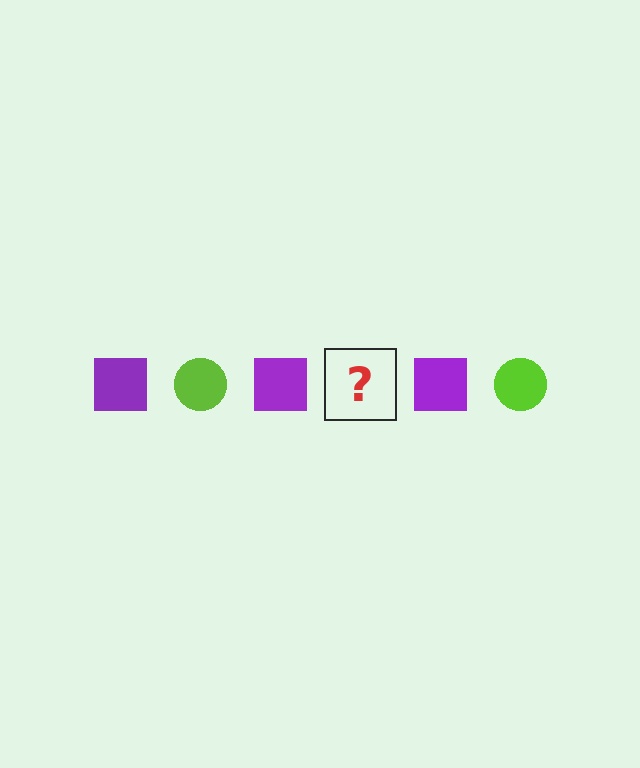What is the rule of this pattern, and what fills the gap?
The rule is that the pattern alternates between purple square and lime circle. The gap should be filled with a lime circle.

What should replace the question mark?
The question mark should be replaced with a lime circle.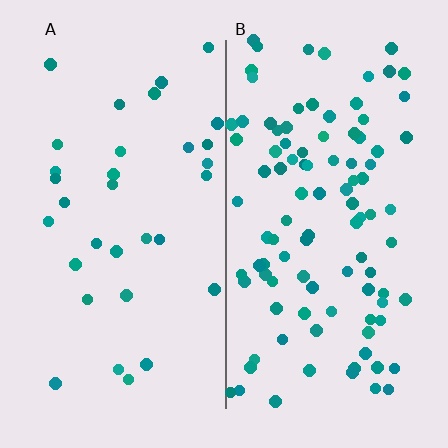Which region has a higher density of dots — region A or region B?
B (the right).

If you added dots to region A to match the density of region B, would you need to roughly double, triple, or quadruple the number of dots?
Approximately triple.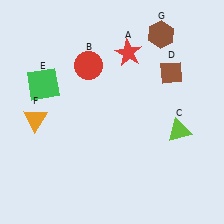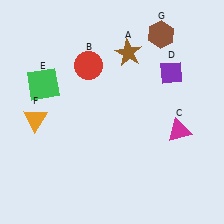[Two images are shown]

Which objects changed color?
A changed from red to brown. C changed from lime to magenta. D changed from brown to purple.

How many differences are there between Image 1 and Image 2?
There are 3 differences between the two images.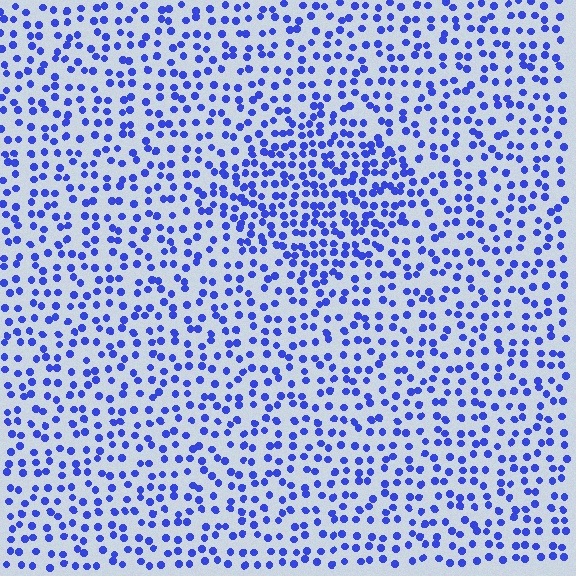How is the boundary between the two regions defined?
The boundary is defined by a change in element density (approximately 1.7x ratio). All elements are the same color, size, and shape.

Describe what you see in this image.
The image contains small blue elements arranged at two different densities. A diamond-shaped region is visible where the elements are more densely packed than the surrounding area.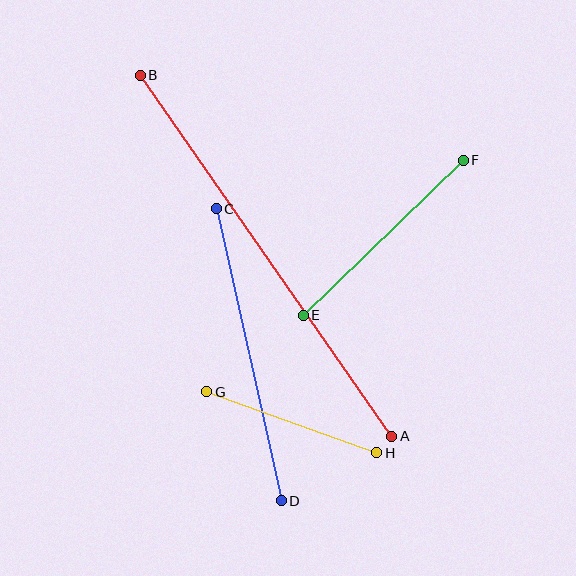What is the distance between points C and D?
The distance is approximately 299 pixels.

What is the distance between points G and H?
The distance is approximately 181 pixels.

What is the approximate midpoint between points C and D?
The midpoint is at approximately (249, 355) pixels.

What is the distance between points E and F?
The distance is approximately 223 pixels.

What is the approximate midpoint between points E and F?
The midpoint is at approximately (383, 238) pixels.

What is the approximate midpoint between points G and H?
The midpoint is at approximately (292, 422) pixels.